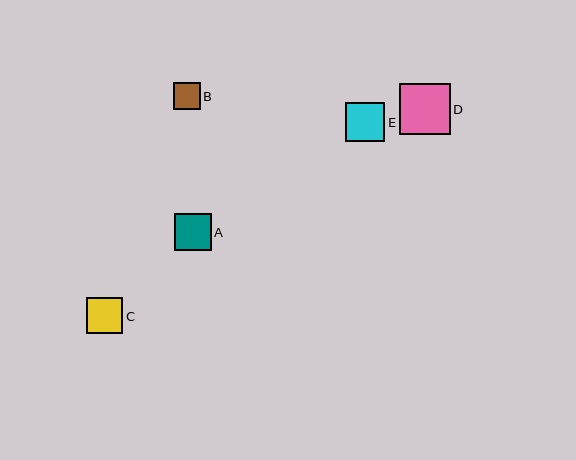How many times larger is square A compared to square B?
Square A is approximately 1.4 times the size of square B.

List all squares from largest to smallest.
From largest to smallest: D, E, A, C, B.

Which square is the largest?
Square D is the largest with a size of approximately 50 pixels.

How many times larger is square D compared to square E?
Square D is approximately 1.3 times the size of square E.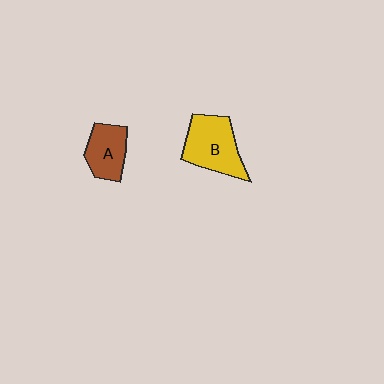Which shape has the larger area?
Shape B (yellow).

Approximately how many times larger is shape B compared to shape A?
Approximately 1.5 times.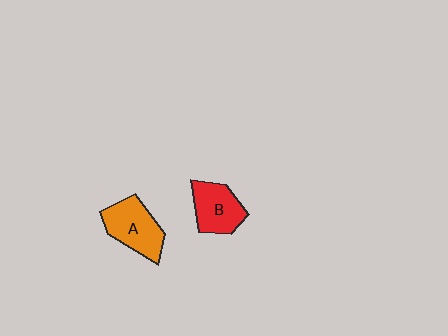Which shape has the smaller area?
Shape B (red).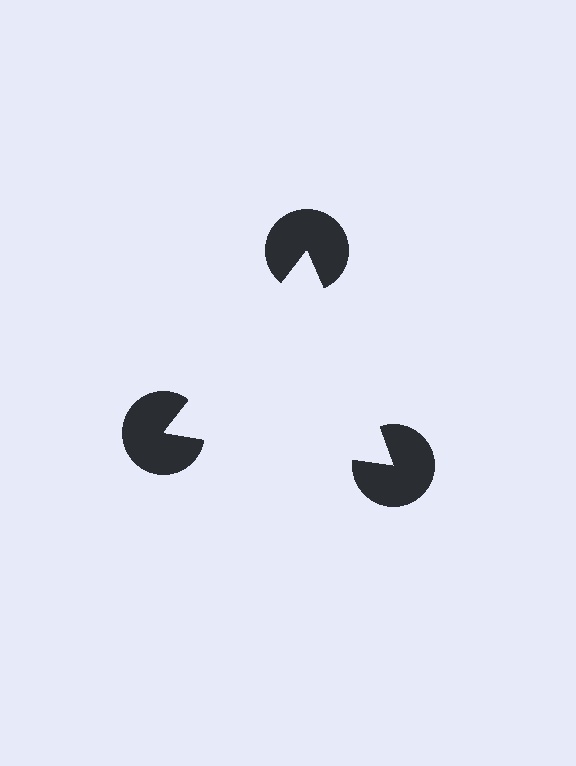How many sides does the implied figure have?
3 sides.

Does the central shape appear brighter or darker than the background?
It typically appears slightly brighter than the background, even though no actual brightness change is drawn.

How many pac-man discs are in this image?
There are 3 — one at each vertex of the illusory triangle.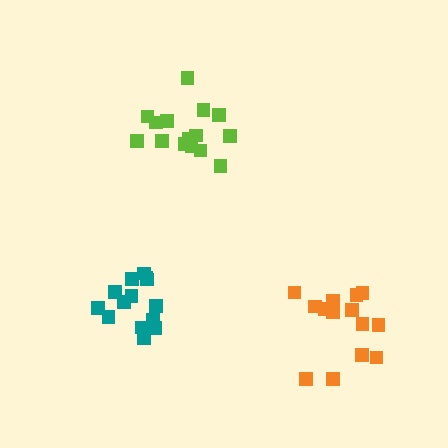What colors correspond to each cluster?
The clusters are colored: orange, lime, teal.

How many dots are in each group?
Group 1: 14 dots, Group 2: 16 dots, Group 3: 14 dots (44 total).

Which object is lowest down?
The orange cluster is bottommost.